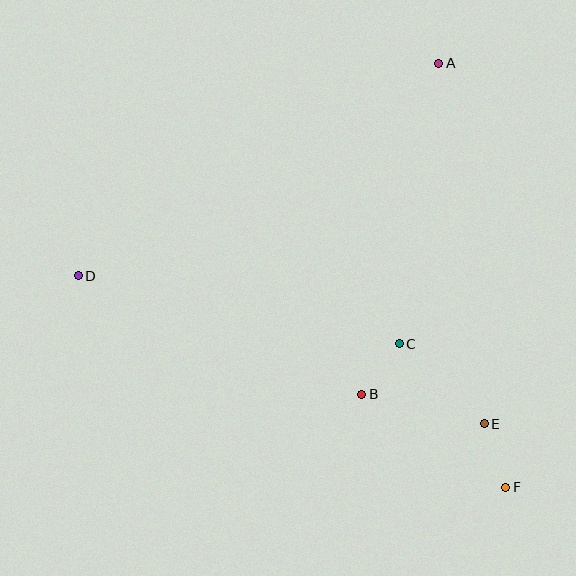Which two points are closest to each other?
Points B and C are closest to each other.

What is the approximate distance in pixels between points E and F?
The distance between E and F is approximately 67 pixels.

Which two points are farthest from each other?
Points D and F are farthest from each other.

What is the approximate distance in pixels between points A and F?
The distance between A and F is approximately 429 pixels.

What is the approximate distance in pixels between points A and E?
The distance between A and E is approximately 363 pixels.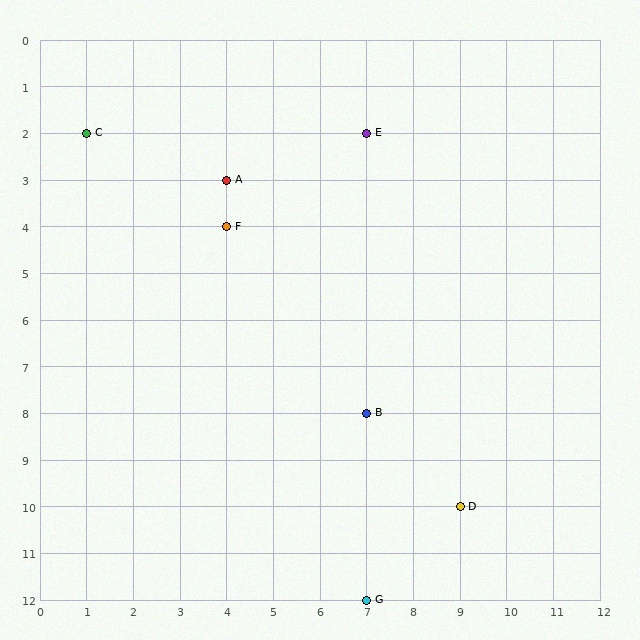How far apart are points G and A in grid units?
Points G and A are 3 columns and 9 rows apart (about 9.5 grid units diagonally).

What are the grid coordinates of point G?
Point G is at grid coordinates (7, 12).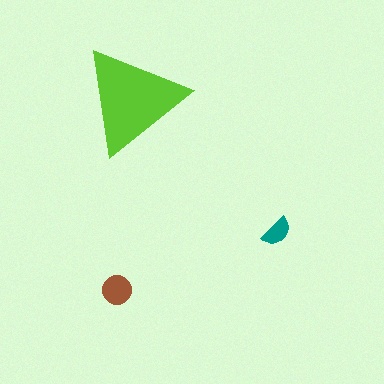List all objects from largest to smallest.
The lime triangle, the brown circle, the teal semicircle.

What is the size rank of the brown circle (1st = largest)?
2nd.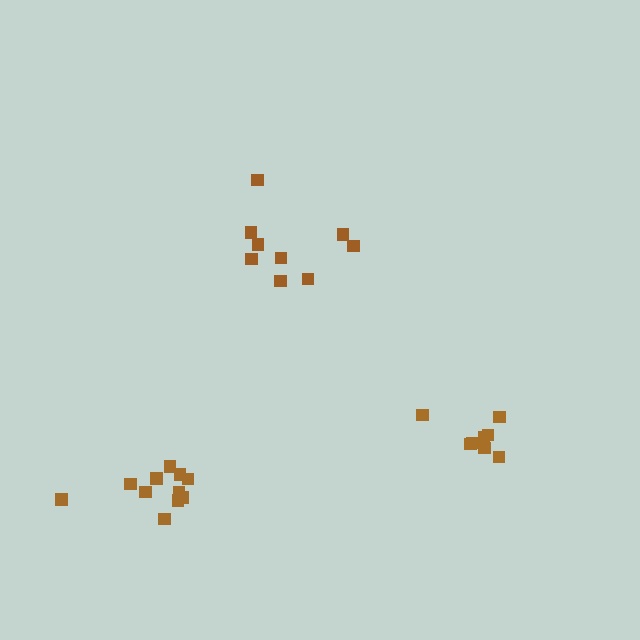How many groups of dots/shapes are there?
There are 3 groups.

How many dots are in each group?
Group 1: 9 dots, Group 2: 8 dots, Group 3: 11 dots (28 total).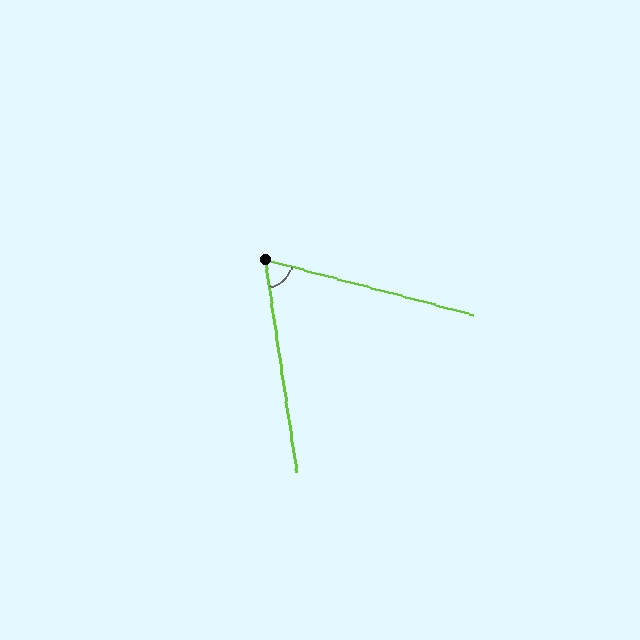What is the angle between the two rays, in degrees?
Approximately 67 degrees.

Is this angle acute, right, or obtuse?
It is acute.